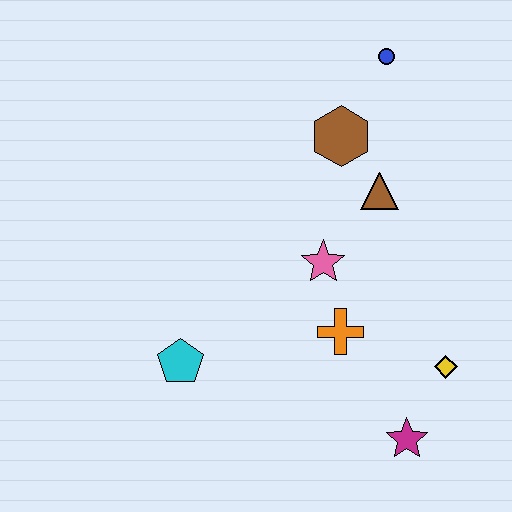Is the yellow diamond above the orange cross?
No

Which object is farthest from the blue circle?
The magenta star is farthest from the blue circle.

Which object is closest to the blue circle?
The brown hexagon is closest to the blue circle.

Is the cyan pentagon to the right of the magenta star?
No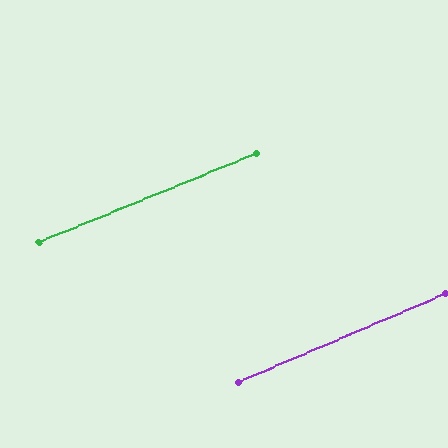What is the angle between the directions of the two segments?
Approximately 1 degree.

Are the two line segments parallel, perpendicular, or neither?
Parallel — their directions differ by only 1.1°.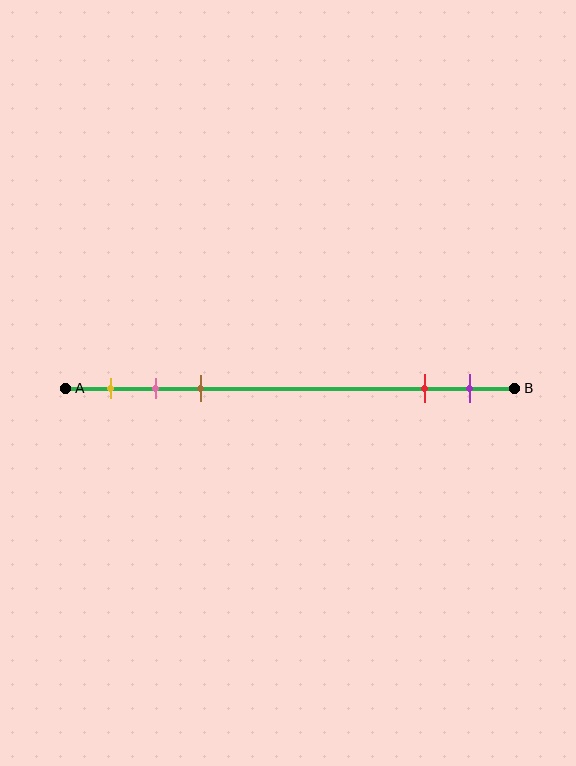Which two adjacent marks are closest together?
The pink and brown marks are the closest adjacent pair.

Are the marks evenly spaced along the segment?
No, the marks are not evenly spaced.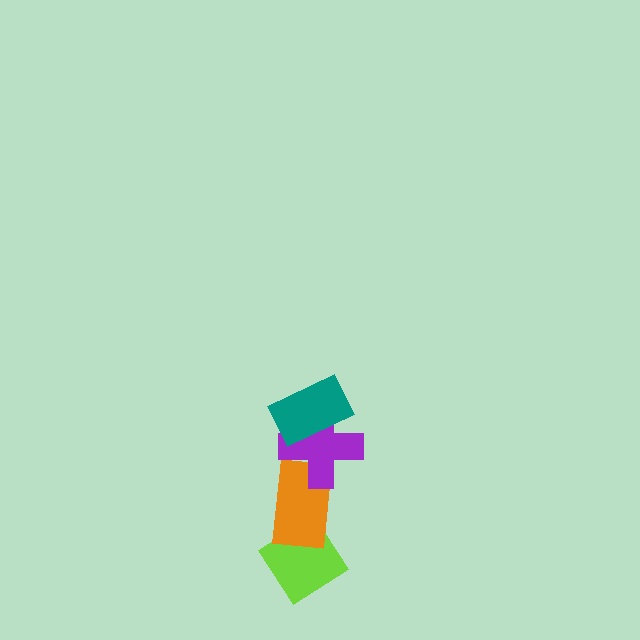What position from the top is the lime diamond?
The lime diamond is 4th from the top.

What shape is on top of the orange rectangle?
The purple cross is on top of the orange rectangle.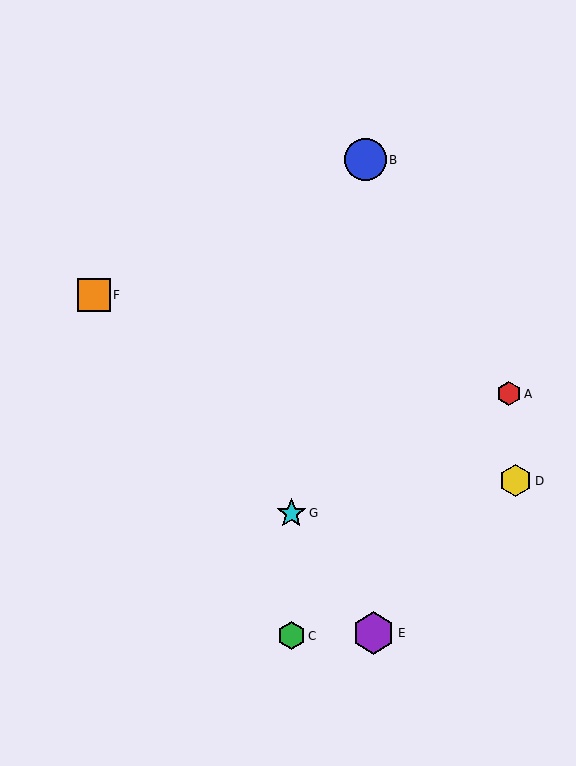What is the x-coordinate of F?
Object F is at x≈94.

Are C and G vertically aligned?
Yes, both are at x≈291.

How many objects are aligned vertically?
2 objects (C, G) are aligned vertically.